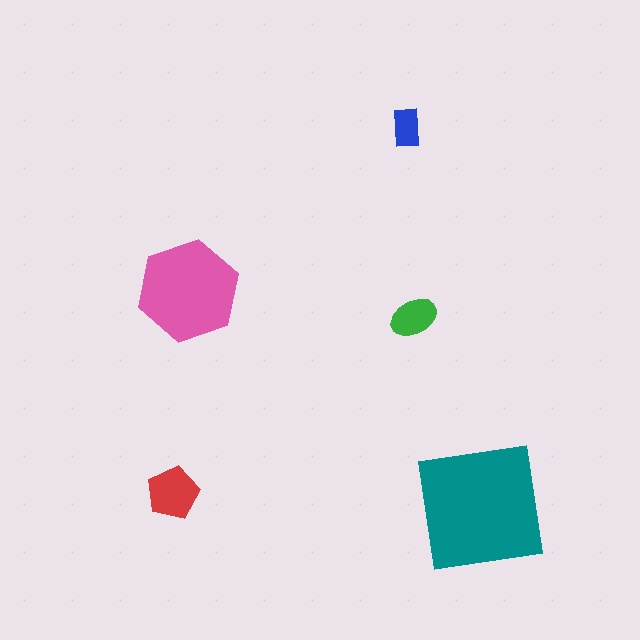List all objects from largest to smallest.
The teal square, the pink hexagon, the red pentagon, the green ellipse, the blue rectangle.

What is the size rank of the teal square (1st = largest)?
1st.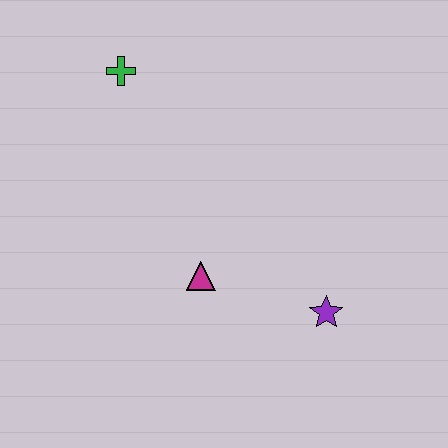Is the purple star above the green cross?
No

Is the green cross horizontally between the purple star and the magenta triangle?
No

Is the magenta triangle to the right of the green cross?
Yes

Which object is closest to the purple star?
The magenta triangle is closest to the purple star.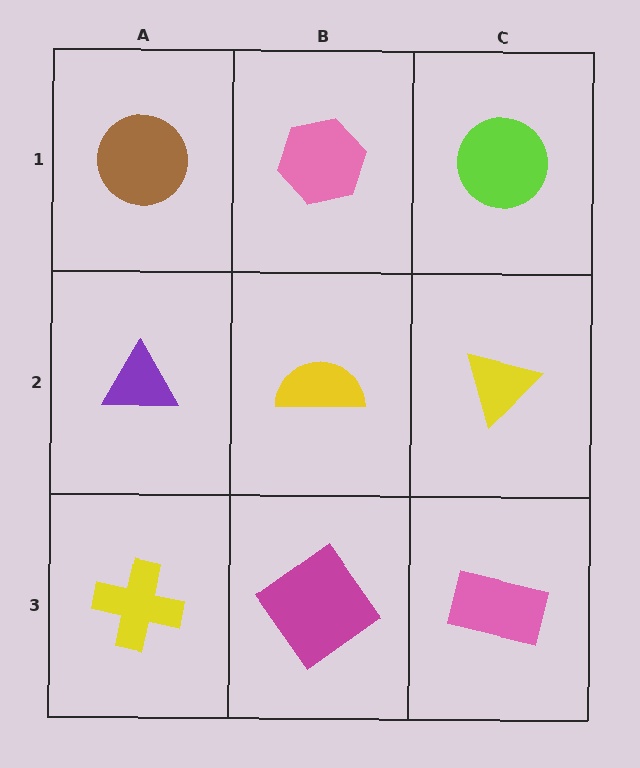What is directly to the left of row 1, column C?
A pink hexagon.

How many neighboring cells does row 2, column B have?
4.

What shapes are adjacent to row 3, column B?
A yellow semicircle (row 2, column B), a yellow cross (row 3, column A), a pink rectangle (row 3, column C).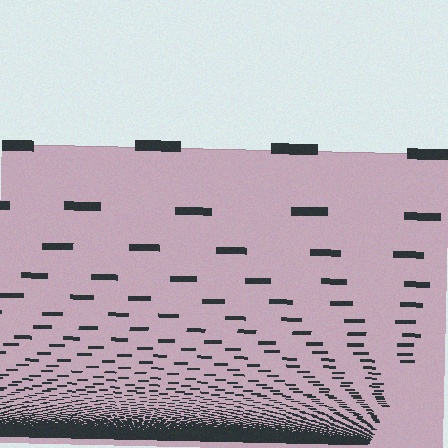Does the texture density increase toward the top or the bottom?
Density increases toward the bottom.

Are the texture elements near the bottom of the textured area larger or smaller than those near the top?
Smaller. The gradient is inverted — elements near the bottom are smaller and denser.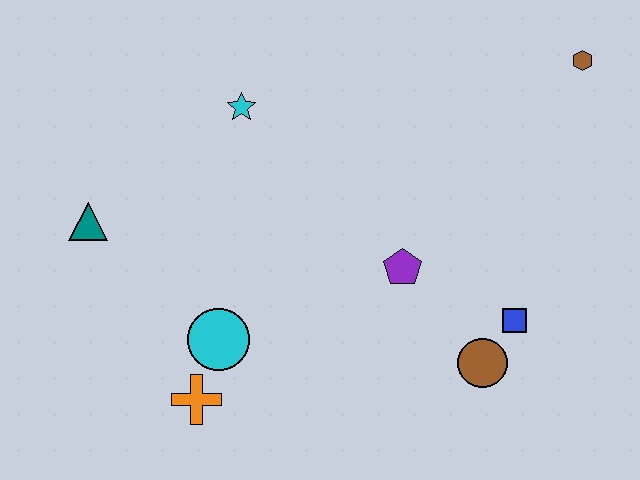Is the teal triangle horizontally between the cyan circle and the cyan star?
No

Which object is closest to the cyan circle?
The orange cross is closest to the cyan circle.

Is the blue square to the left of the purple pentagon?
No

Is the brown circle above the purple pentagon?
No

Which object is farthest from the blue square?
The teal triangle is farthest from the blue square.